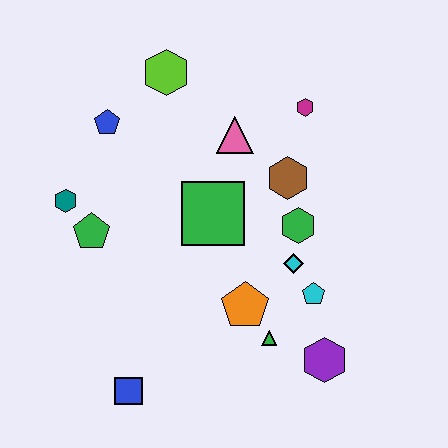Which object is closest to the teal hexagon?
The green pentagon is closest to the teal hexagon.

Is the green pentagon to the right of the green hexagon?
No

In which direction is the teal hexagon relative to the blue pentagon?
The teal hexagon is below the blue pentagon.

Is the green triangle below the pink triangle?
Yes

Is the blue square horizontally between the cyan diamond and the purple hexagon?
No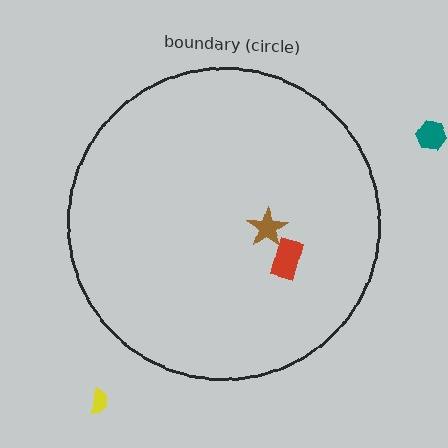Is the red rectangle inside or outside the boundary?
Inside.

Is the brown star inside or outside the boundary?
Inside.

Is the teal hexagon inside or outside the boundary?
Outside.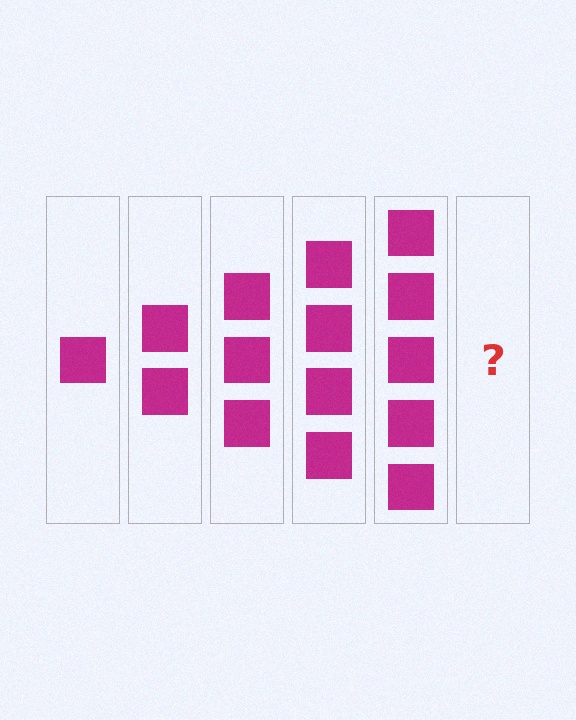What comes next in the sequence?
The next element should be 6 squares.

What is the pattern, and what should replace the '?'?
The pattern is that each step adds one more square. The '?' should be 6 squares.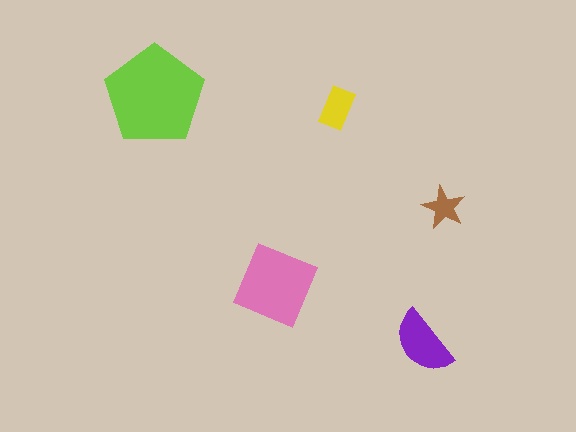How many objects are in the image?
There are 5 objects in the image.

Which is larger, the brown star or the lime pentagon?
The lime pentagon.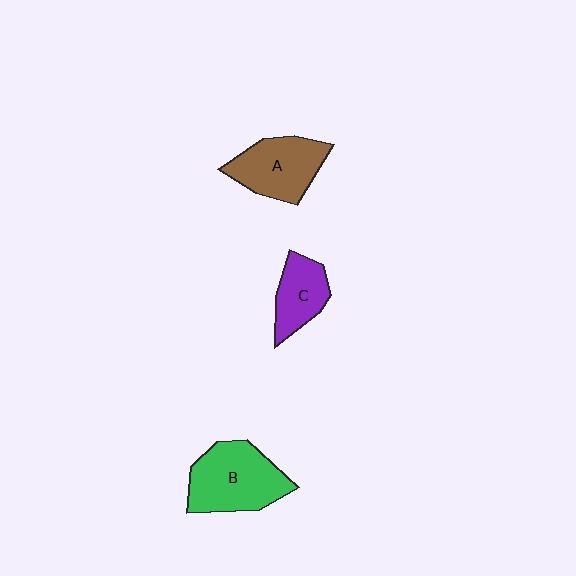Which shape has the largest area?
Shape B (green).